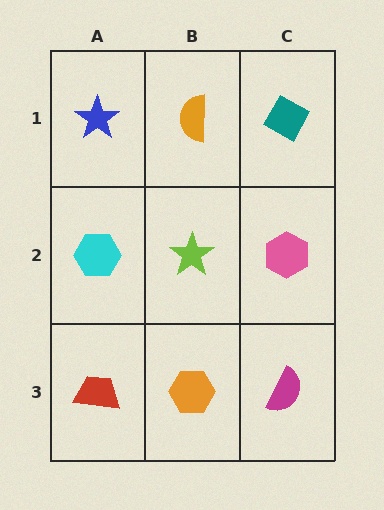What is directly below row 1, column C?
A pink hexagon.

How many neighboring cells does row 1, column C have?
2.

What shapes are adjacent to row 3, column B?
A lime star (row 2, column B), a red trapezoid (row 3, column A), a magenta semicircle (row 3, column C).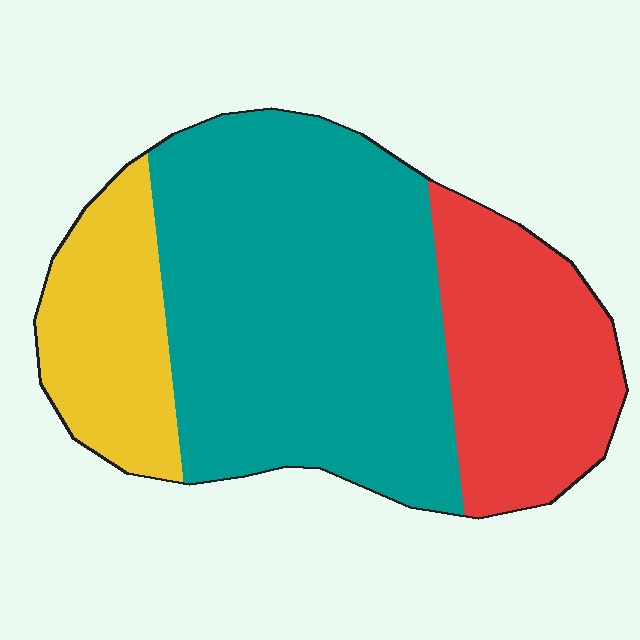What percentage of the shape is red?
Red takes up about one quarter (1/4) of the shape.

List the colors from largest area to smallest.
From largest to smallest: teal, red, yellow.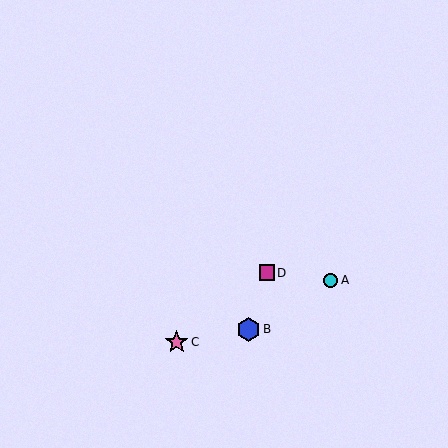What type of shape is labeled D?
Shape D is a magenta square.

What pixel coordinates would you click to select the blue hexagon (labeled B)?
Click at (249, 329) to select the blue hexagon B.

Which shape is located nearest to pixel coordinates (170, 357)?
The pink star (labeled C) at (177, 342) is nearest to that location.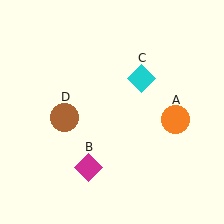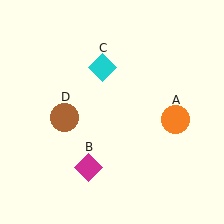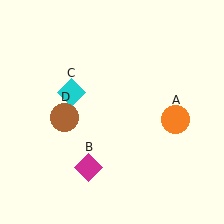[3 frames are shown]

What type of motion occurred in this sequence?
The cyan diamond (object C) rotated counterclockwise around the center of the scene.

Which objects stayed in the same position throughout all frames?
Orange circle (object A) and magenta diamond (object B) and brown circle (object D) remained stationary.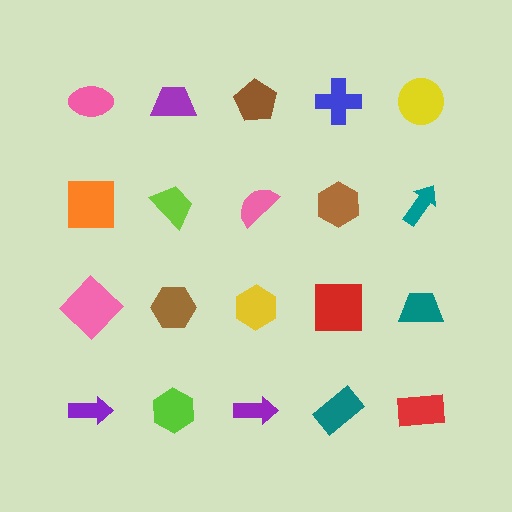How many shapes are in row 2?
5 shapes.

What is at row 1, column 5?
A yellow circle.